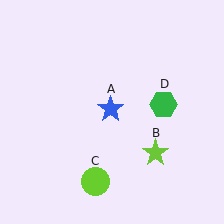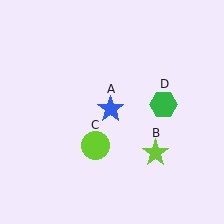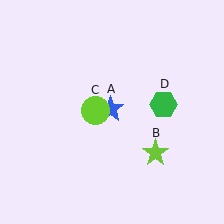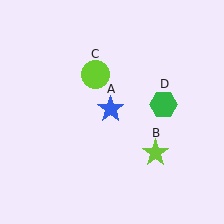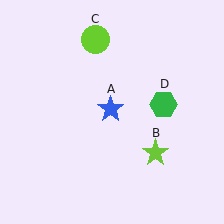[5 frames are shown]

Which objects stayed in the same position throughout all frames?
Blue star (object A) and lime star (object B) and green hexagon (object D) remained stationary.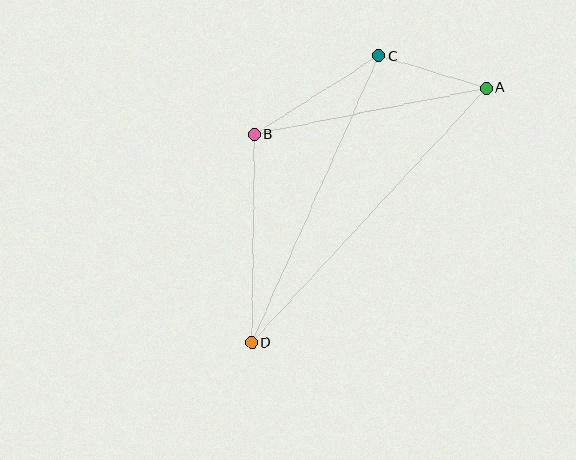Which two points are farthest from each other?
Points A and D are farthest from each other.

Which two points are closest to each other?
Points A and C are closest to each other.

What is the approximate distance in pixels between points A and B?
The distance between A and B is approximately 237 pixels.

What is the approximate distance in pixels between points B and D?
The distance between B and D is approximately 208 pixels.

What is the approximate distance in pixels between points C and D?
The distance between C and D is approximately 314 pixels.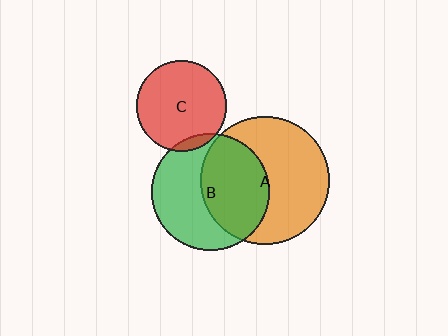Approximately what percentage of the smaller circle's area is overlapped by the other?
Approximately 5%.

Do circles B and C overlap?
Yes.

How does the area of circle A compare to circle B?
Approximately 1.2 times.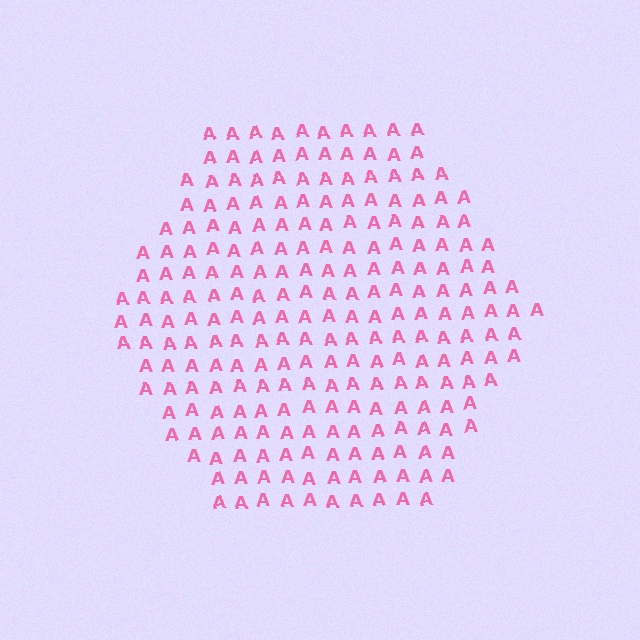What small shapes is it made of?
It is made of small letter A's.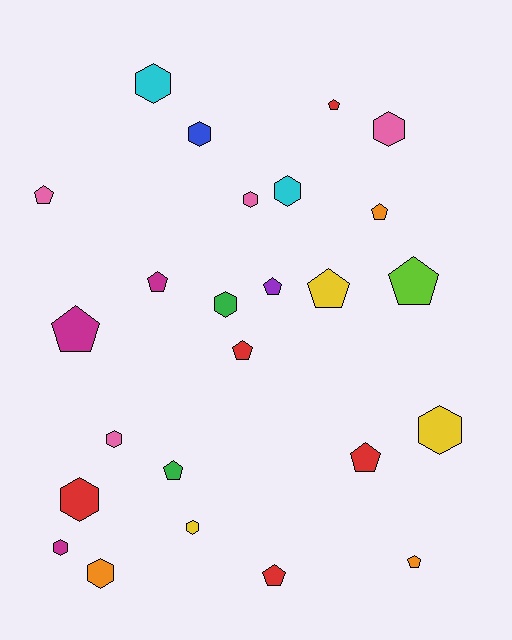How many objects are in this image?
There are 25 objects.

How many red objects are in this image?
There are 5 red objects.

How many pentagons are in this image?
There are 13 pentagons.